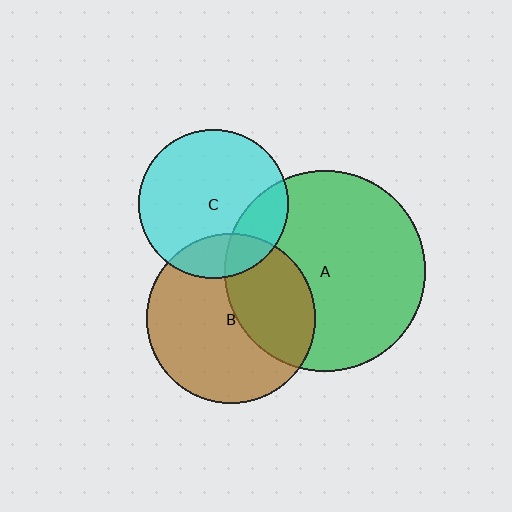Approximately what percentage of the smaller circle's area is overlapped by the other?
Approximately 20%.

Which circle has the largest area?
Circle A (green).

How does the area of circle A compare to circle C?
Approximately 1.8 times.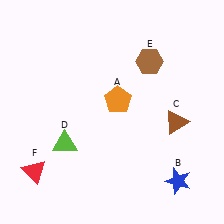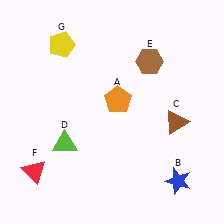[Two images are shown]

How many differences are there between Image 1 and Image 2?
There is 1 difference between the two images.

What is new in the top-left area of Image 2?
A yellow pentagon (G) was added in the top-left area of Image 2.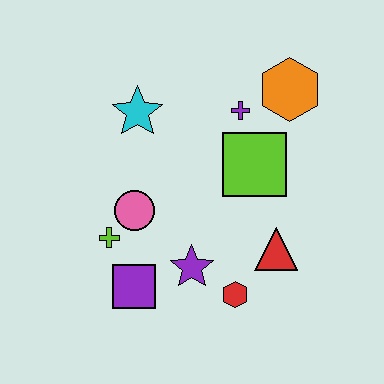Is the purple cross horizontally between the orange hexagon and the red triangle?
No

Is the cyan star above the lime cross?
Yes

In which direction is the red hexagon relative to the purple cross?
The red hexagon is below the purple cross.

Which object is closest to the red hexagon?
The purple star is closest to the red hexagon.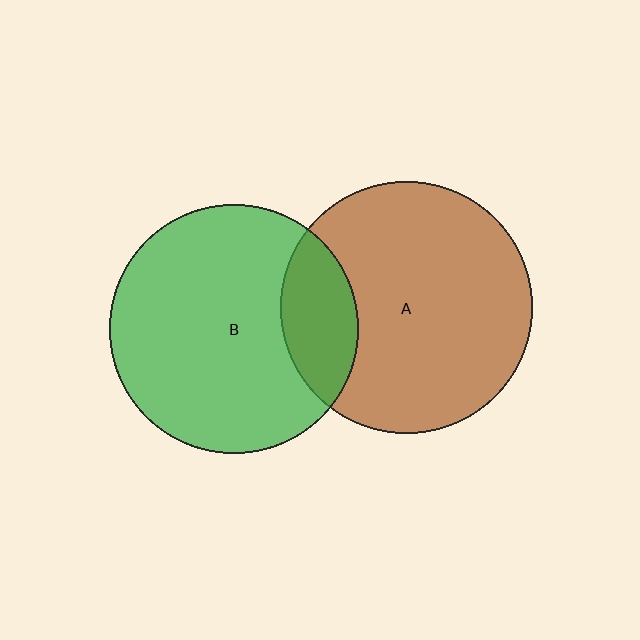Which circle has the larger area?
Circle A (brown).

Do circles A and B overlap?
Yes.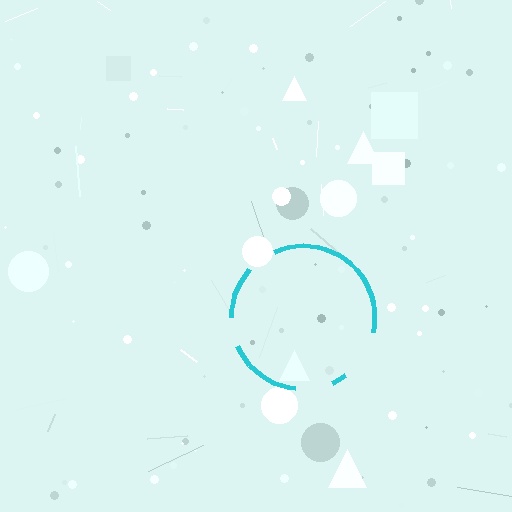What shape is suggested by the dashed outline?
The dashed outline suggests a circle.